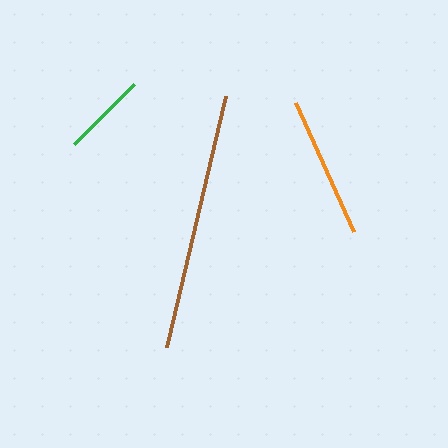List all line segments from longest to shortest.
From longest to shortest: brown, orange, green.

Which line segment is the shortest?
The green line is the shortest at approximately 84 pixels.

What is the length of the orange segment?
The orange segment is approximately 142 pixels long.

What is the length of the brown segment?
The brown segment is approximately 258 pixels long.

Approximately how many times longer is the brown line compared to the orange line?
The brown line is approximately 1.8 times the length of the orange line.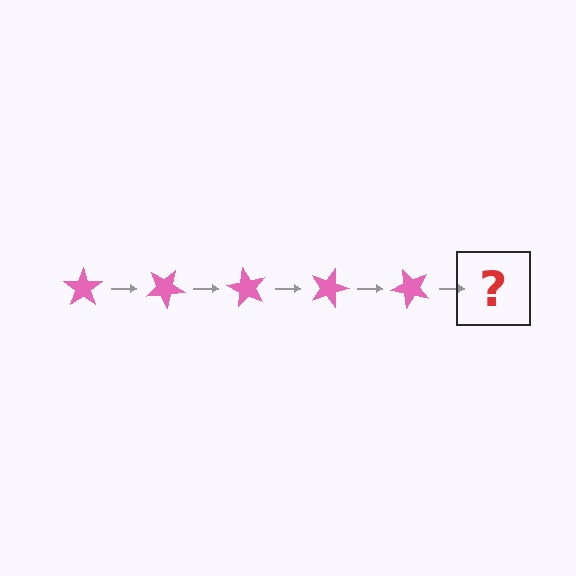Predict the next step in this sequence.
The next step is a pink star rotated 150 degrees.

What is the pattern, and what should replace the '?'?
The pattern is that the star rotates 30 degrees each step. The '?' should be a pink star rotated 150 degrees.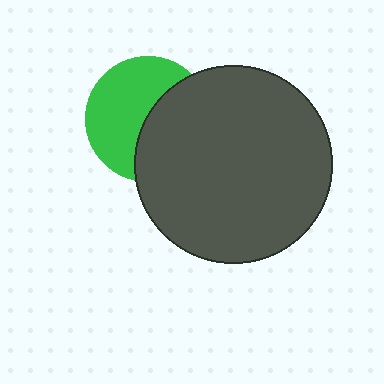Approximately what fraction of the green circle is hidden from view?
Roughly 46% of the green circle is hidden behind the dark gray circle.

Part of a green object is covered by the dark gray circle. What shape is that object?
It is a circle.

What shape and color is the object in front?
The object in front is a dark gray circle.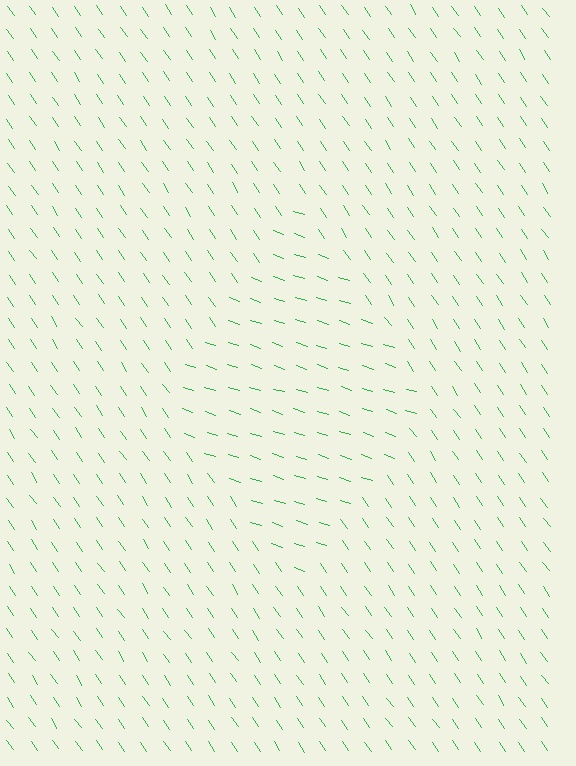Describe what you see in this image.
The image is filled with small green line segments. A diamond region in the image has lines oriented differently from the surrounding lines, creating a visible texture boundary.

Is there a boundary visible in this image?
Yes, there is a texture boundary formed by a change in line orientation.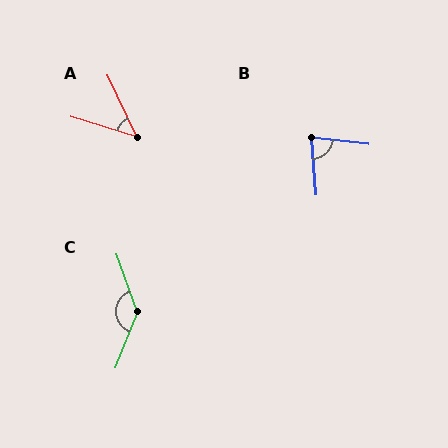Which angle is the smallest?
A, at approximately 47 degrees.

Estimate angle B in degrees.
Approximately 79 degrees.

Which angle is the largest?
C, at approximately 139 degrees.